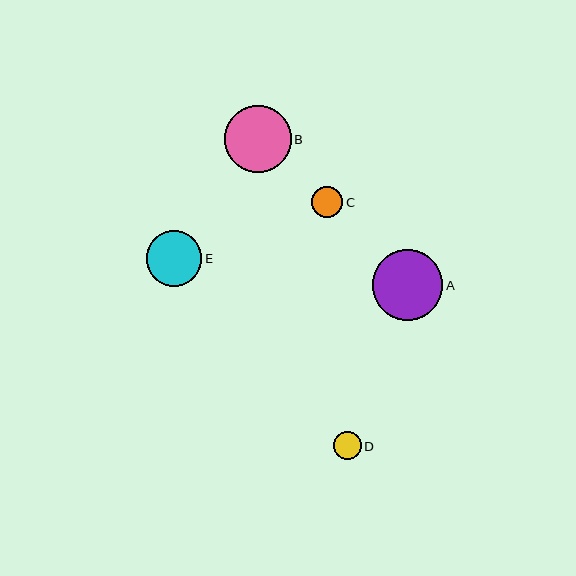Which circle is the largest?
Circle A is the largest with a size of approximately 71 pixels.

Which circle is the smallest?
Circle D is the smallest with a size of approximately 28 pixels.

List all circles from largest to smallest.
From largest to smallest: A, B, E, C, D.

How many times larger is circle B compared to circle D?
Circle B is approximately 2.4 times the size of circle D.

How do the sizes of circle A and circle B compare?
Circle A and circle B are approximately the same size.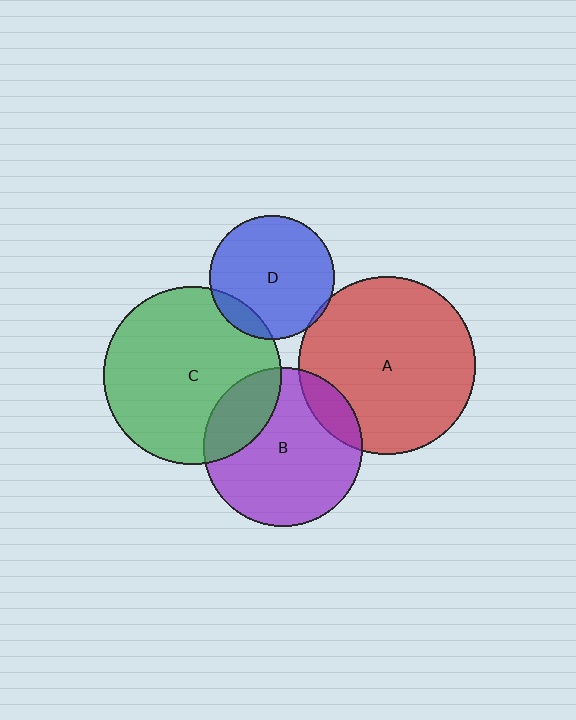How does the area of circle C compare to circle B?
Approximately 1.3 times.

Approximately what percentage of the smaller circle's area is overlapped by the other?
Approximately 15%.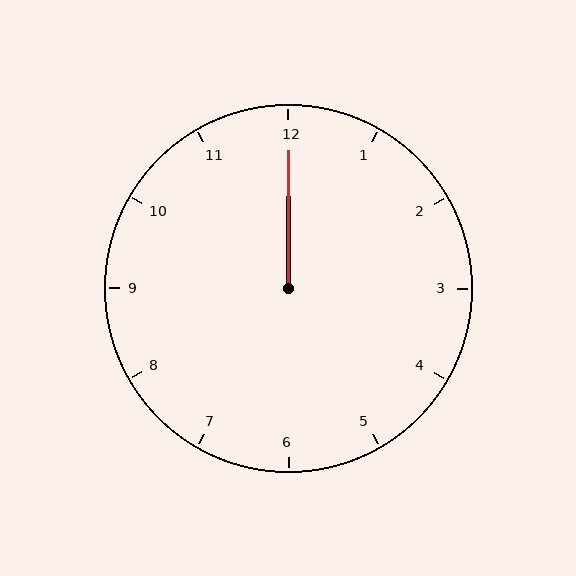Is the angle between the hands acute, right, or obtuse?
It is acute.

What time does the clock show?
12:00.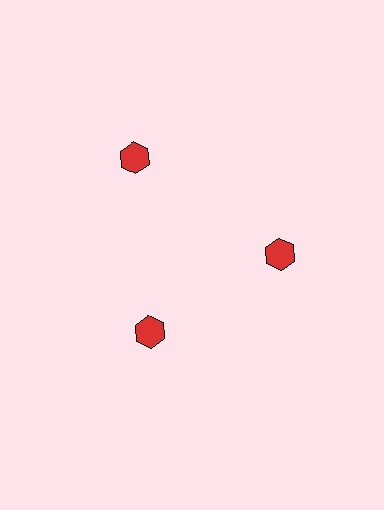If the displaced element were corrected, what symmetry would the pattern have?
It would have 3-fold rotational symmetry — the pattern would map onto itself every 120 degrees.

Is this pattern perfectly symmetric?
No. The 3 red hexagons are arranged in a ring, but one element near the 11 o'clock position is pushed outward from the center, breaking the 3-fold rotational symmetry.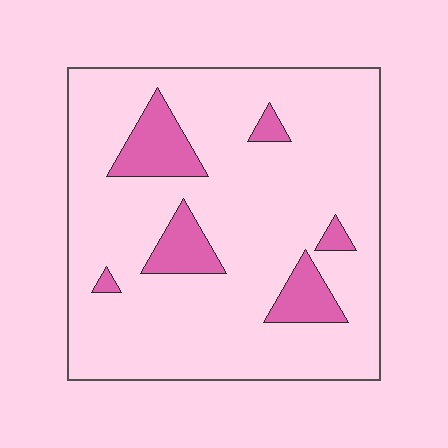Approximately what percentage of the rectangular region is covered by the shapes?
Approximately 15%.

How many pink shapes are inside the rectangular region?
6.